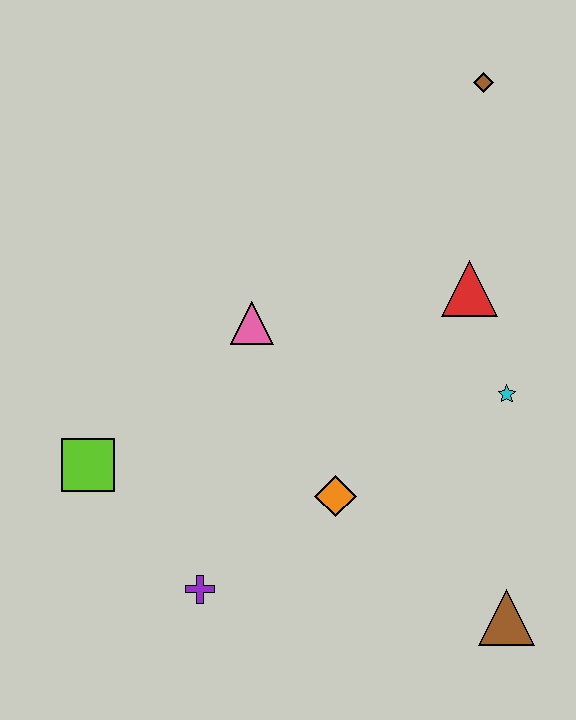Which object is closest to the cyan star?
The red triangle is closest to the cyan star.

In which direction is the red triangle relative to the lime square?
The red triangle is to the right of the lime square.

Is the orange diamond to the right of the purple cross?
Yes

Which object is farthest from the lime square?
The brown diamond is farthest from the lime square.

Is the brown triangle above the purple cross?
No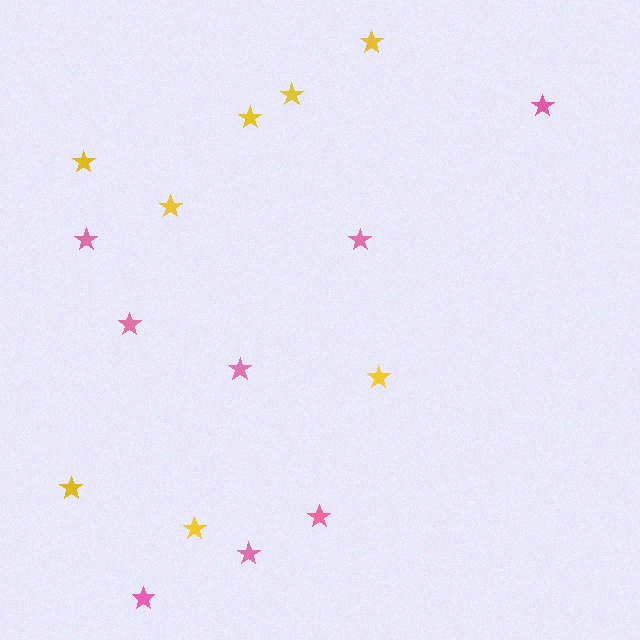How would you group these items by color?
There are 2 groups: one group of yellow stars (8) and one group of pink stars (8).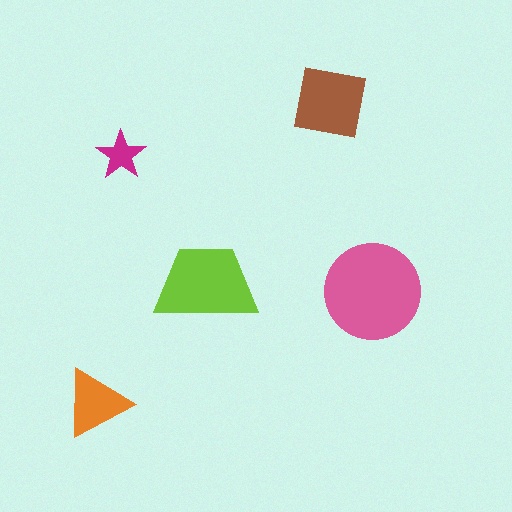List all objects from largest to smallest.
The pink circle, the lime trapezoid, the brown square, the orange triangle, the magenta star.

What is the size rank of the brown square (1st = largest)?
3rd.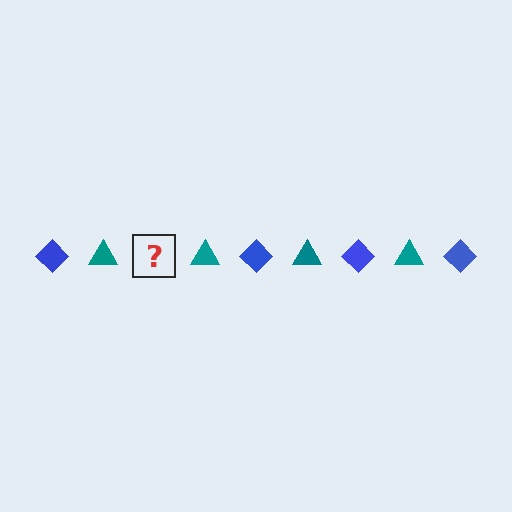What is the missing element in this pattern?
The missing element is a blue diamond.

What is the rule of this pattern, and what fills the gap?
The rule is that the pattern alternates between blue diamond and teal triangle. The gap should be filled with a blue diamond.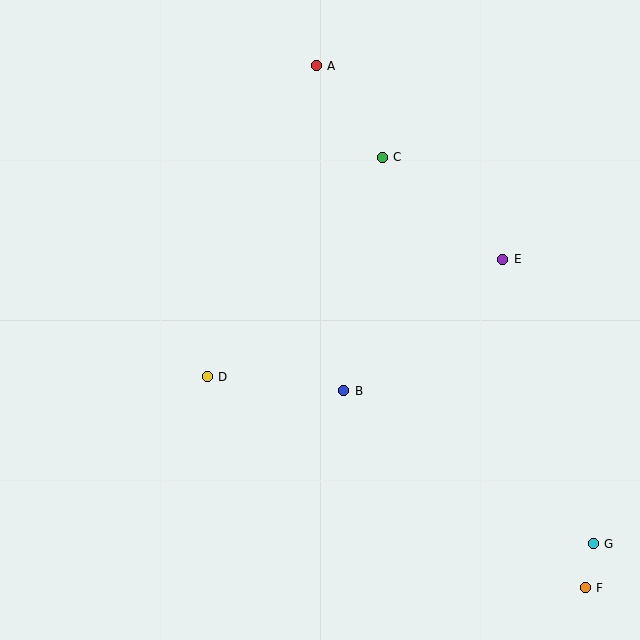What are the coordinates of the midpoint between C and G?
The midpoint between C and G is at (488, 350).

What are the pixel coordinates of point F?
Point F is at (585, 588).